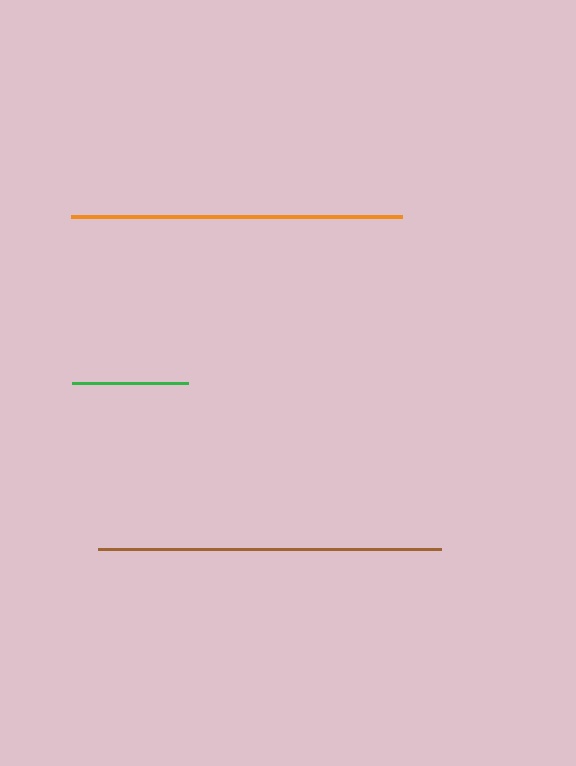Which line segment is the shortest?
The green line is the shortest at approximately 115 pixels.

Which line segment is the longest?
The brown line is the longest at approximately 343 pixels.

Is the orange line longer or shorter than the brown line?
The brown line is longer than the orange line.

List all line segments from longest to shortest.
From longest to shortest: brown, orange, green.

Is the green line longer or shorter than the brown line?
The brown line is longer than the green line.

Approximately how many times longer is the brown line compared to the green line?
The brown line is approximately 3.0 times the length of the green line.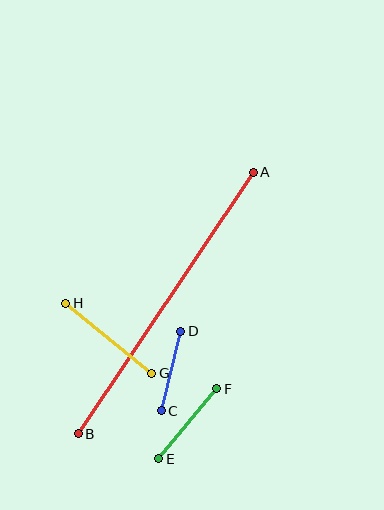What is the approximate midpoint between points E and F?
The midpoint is at approximately (188, 424) pixels.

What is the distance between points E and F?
The distance is approximately 91 pixels.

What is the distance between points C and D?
The distance is approximately 82 pixels.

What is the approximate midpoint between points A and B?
The midpoint is at approximately (166, 303) pixels.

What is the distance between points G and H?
The distance is approximately 111 pixels.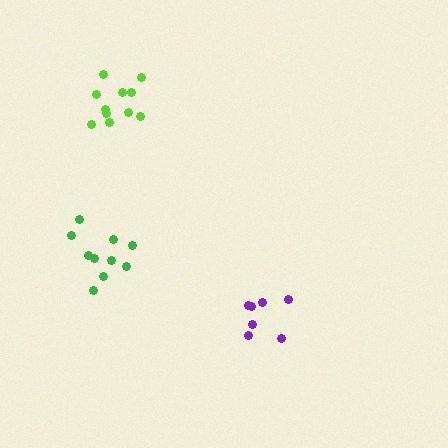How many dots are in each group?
Group 1: 7 dots, Group 2: 10 dots, Group 3: 11 dots (28 total).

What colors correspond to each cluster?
The clusters are colored: purple, green, lime.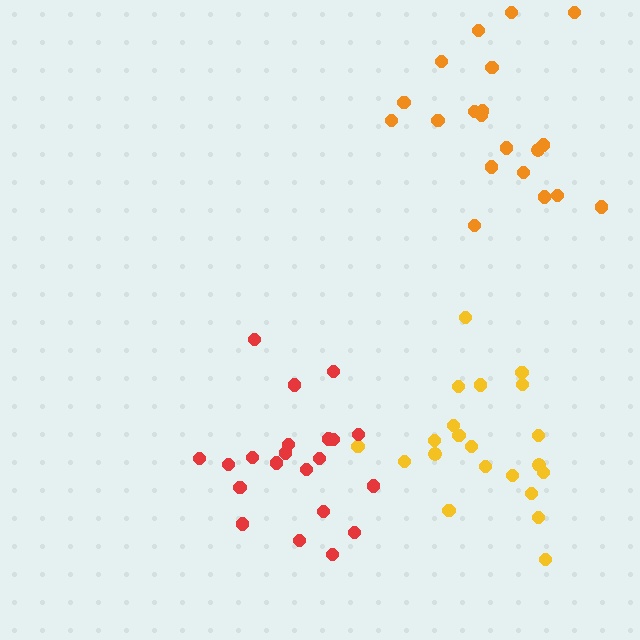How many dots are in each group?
Group 1: 20 dots, Group 2: 21 dots, Group 3: 21 dots (62 total).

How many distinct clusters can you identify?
There are 3 distinct clusters.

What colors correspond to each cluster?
The clusters are colored: orange, yellow, red.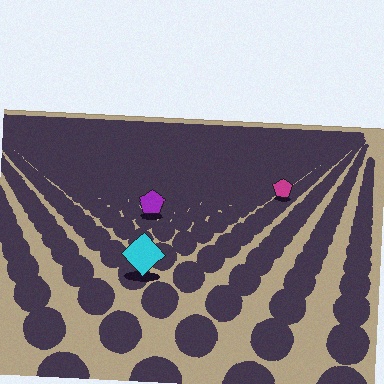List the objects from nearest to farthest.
From nearest to farthest: the cyan diamond, the purple pentagon, the magenta pentagon.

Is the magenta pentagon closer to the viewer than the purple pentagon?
No. The purple pentagon is closer — you can tell from the texture gradient: the ground texture is coarser near it.